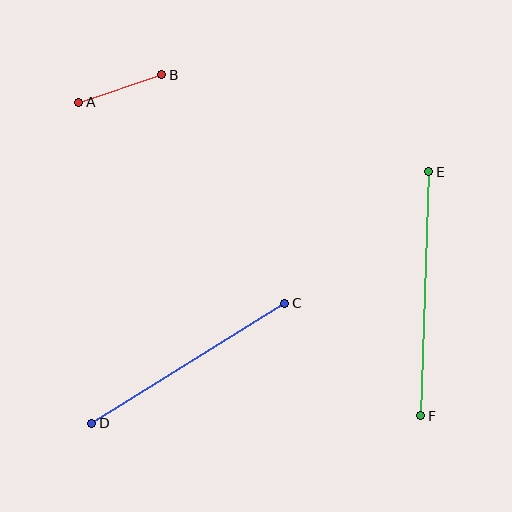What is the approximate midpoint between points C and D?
The midpoint is at approximately (188, 363) pixels.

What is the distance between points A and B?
The distance is approximately 87 pixels.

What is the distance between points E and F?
The distance is approximately 244 pixels.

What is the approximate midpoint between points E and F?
The midpoint is at approximately (425, 294) pixels.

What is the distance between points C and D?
The distance is approximately 227 pixels.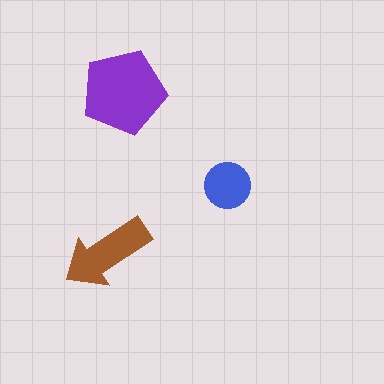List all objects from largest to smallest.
The purple pentagon, the brown arrow, the blue circle.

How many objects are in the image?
There are 3 objects in the image.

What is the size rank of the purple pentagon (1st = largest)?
1st.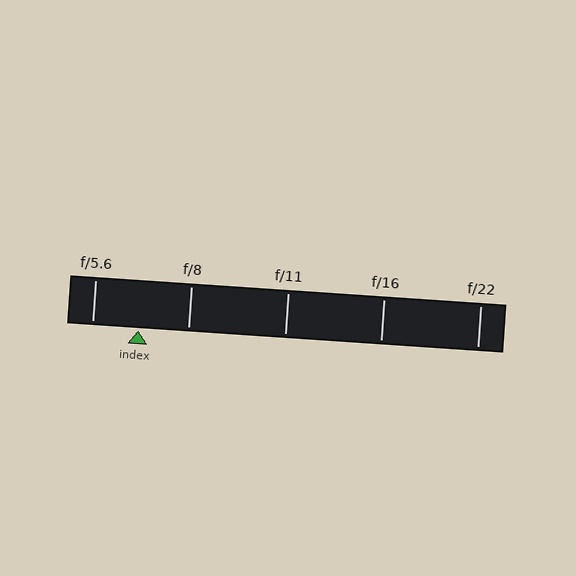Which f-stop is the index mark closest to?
The index mark is closest to f/5.6.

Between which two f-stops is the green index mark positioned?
The index mark is between f/5.6 and f/8.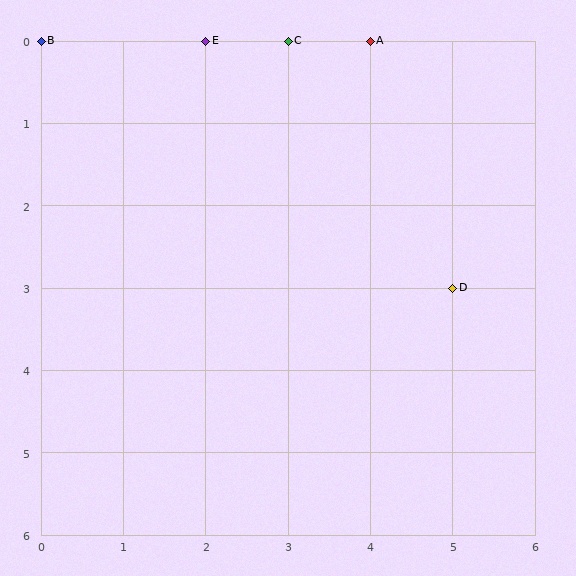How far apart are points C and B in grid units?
Points C and B are 3 columns apart.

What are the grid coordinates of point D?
Point D is at grid coordinates (5, 3).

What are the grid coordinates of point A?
Point A is at grid coordinates (4, 0).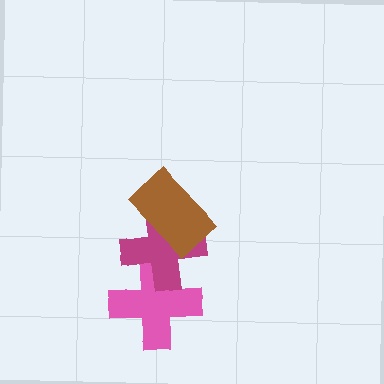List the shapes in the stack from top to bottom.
From top to bottom: the brown rectangle, the magenta cross, the pink cross.